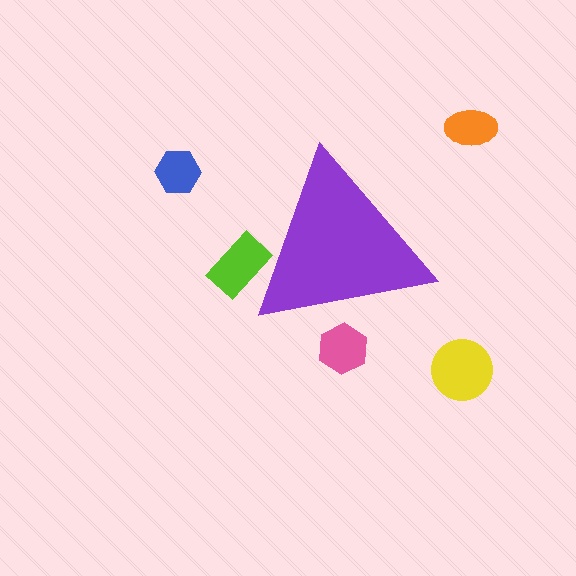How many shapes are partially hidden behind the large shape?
2 shapes are partially hidden.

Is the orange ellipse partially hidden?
No, the orange ellipse is fully visible.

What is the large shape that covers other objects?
A purple triangle.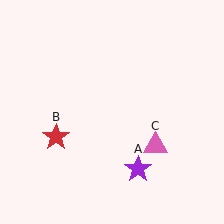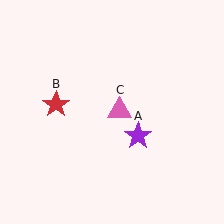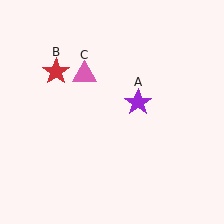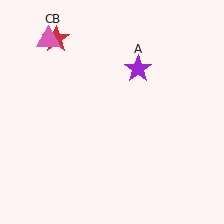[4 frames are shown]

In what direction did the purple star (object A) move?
The purple star (object A) moved up.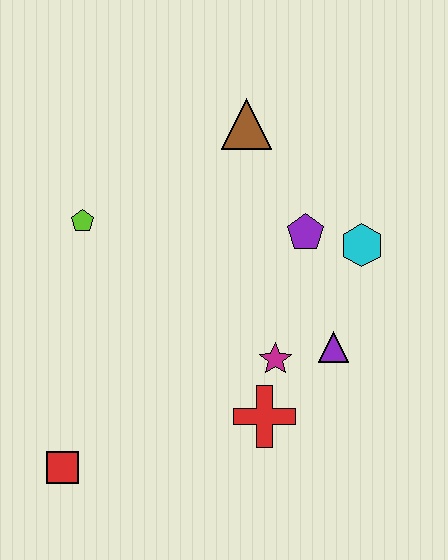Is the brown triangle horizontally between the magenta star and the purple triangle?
No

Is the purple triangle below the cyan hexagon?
Yes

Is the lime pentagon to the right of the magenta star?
No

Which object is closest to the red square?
The red cross is closest to the red square.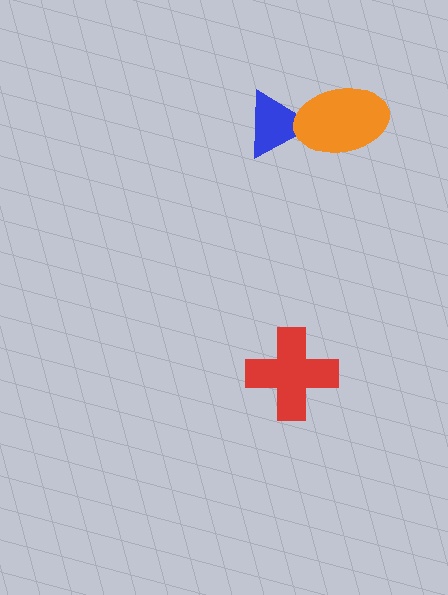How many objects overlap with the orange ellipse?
1 object overlaps with the orange ellipse.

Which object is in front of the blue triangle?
The orange ellipse is in front of the blue triangle.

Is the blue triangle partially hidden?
Yes, it is partially covered by another shape.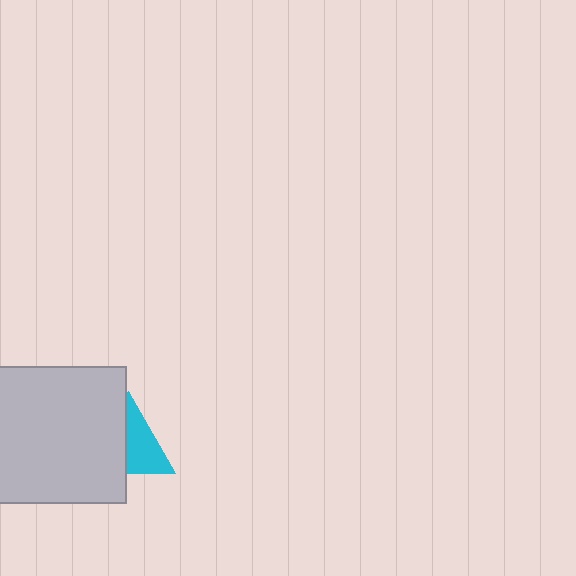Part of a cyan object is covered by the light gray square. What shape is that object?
It is a triangle.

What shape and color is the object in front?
The object in front is a light gray square.